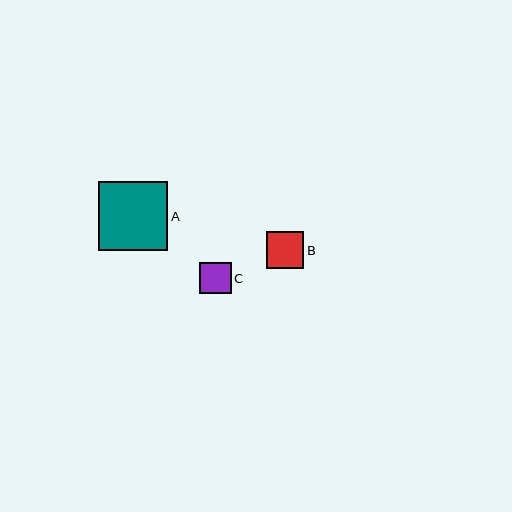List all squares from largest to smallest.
From largest to smallest: A, B, C.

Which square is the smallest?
Square C is the smallest with a size of approximately 31 pixels.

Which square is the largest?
Square A is the largest with a size of approximately 69 pixels.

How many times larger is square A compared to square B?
Square A is approximately 1.9 times the size of square B.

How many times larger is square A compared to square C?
Square A is approximately 2.2 times the size of square C.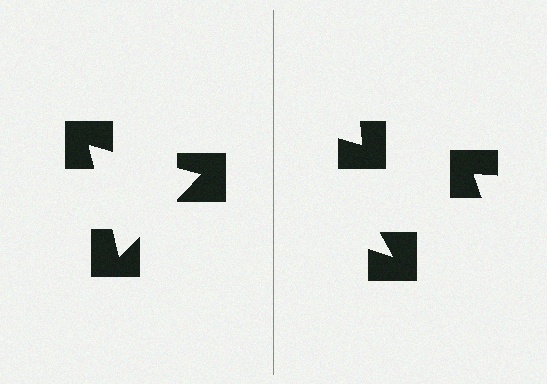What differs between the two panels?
The notched squares are positioned identically on both sides; only the wedge orientations differ. On the left they align to a triangle; on the right they are misaligned.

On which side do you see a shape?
An illusory triangle appears on the left side. On the right side the wedge cuts are rotated, so no coherent shape forms.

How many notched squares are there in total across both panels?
6 — 3 on each side.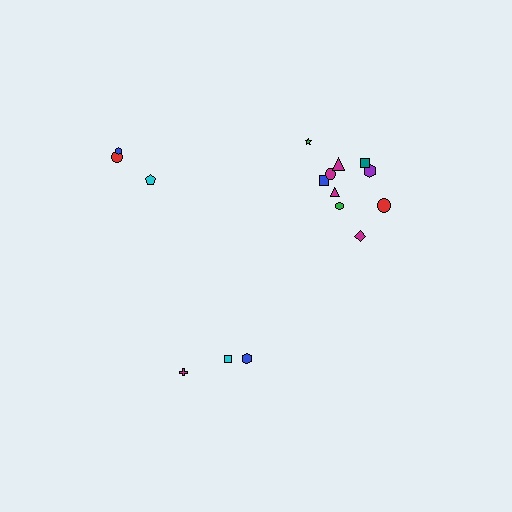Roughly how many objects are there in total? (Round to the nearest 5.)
Roughly 15 objects in total.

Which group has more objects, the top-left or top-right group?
The top-right group.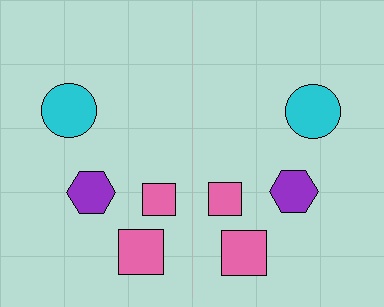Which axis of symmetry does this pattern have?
The pattern has a vertical axis of symmetry running through the center of the image.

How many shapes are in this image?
There are 8 shapes in this image.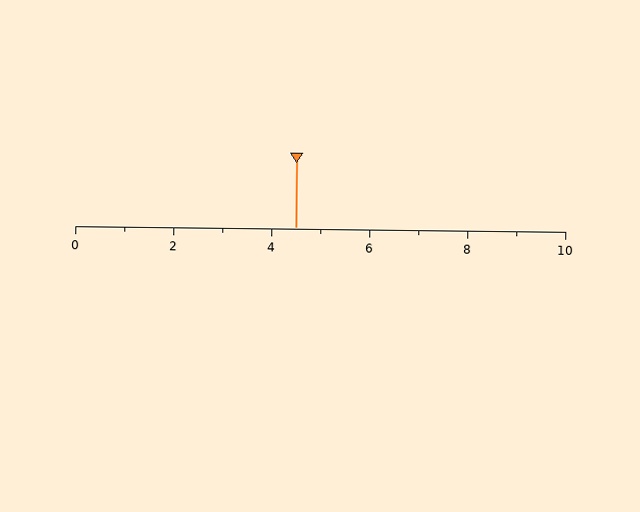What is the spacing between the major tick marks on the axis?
The major ticks are spaced 2 apart.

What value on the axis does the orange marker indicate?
The marker indicates approximately 4.5.